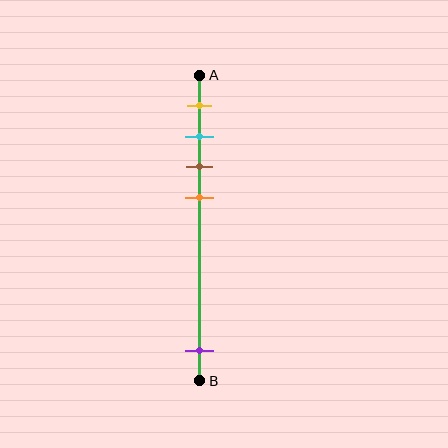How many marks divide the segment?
There are 5 marks dividing the segment.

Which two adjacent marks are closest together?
The cyan and brown marks are the closest adjacent pair.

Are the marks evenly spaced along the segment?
No, the marks are not evenly spaced.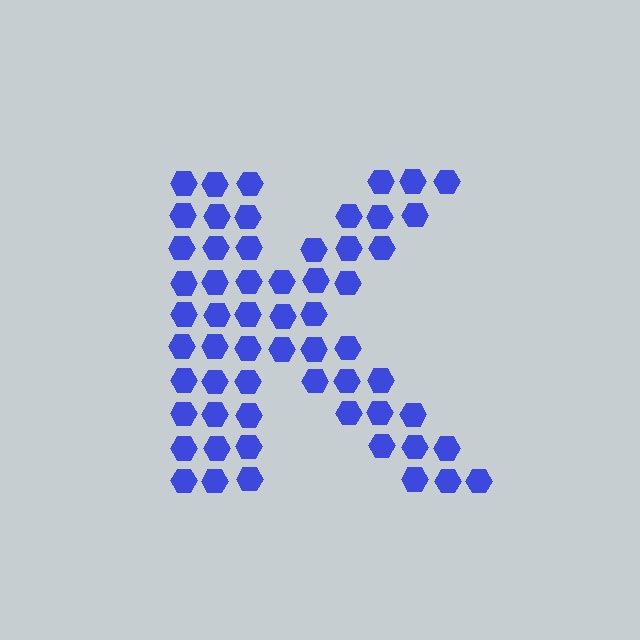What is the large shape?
The large shape is the letter K.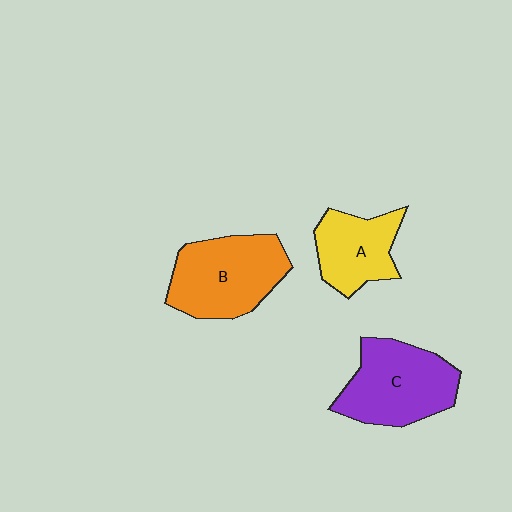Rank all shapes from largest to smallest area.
From largest to smallest: B (orange), C (purple), A (yellow).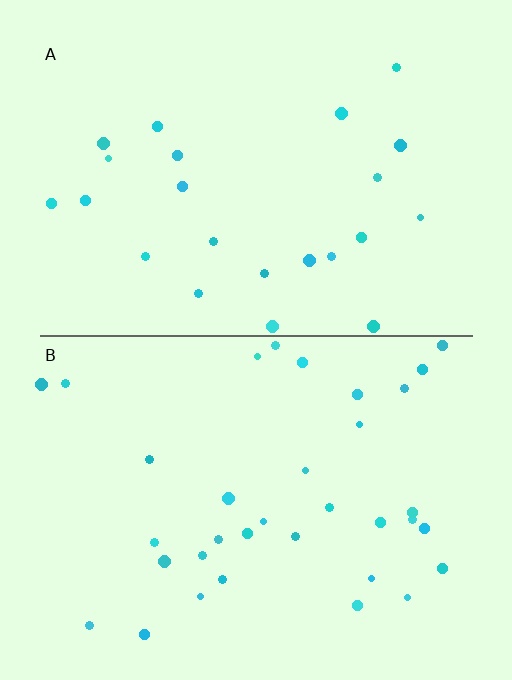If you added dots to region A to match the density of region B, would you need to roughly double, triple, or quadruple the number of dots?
Approximately double.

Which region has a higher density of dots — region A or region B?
B (the bottom).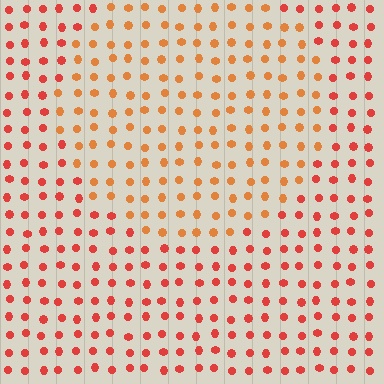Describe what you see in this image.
The image is filled with small red elements in a uniform arrangement. A circle-shaped region is visible where the elements are tinted to a slightly different hue, forming a subtle color boundary.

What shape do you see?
I see a circle.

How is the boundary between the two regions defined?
The boundary is defined purely by a slight shift in hue (about 25 degrees). Spacing, size, and orientation are identical on both sides.